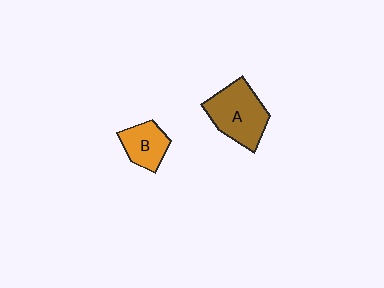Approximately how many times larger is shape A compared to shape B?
Approximately 1.7 times.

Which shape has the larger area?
Shape A (brown).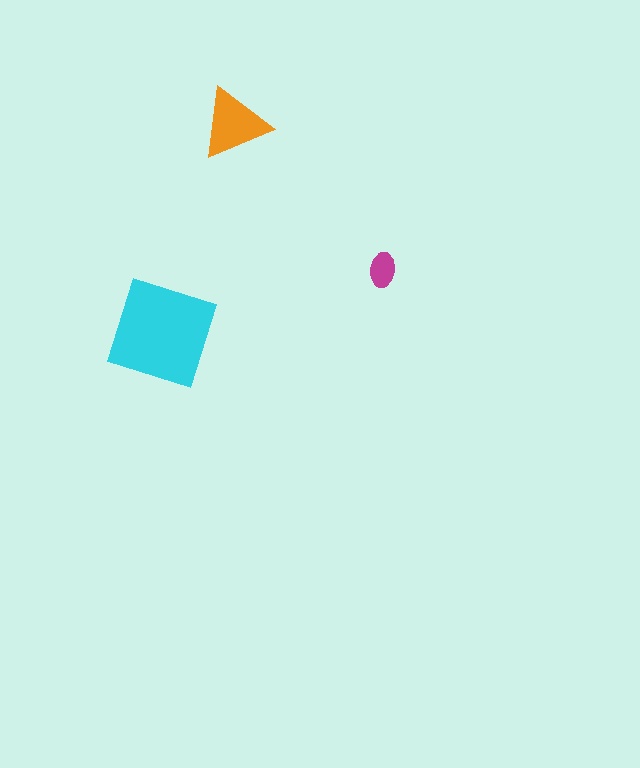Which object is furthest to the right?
The magenta ellipse is rightmost.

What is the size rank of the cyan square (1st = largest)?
1st.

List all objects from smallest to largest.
The magenta ellipse, the orange triangle, the cyan square.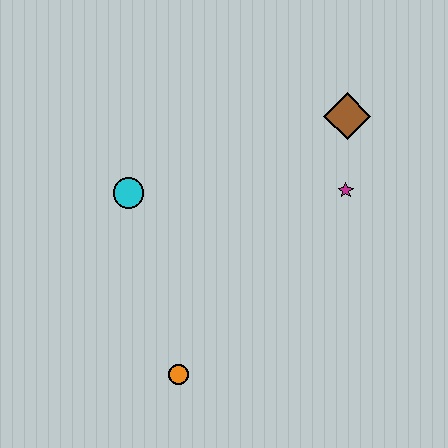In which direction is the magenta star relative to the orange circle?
The magenta star is above the orange circle.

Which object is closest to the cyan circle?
The orange circle is closest to the cyan circle.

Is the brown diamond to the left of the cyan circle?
No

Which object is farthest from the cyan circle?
The brown diamond is farthest from the cyan circle.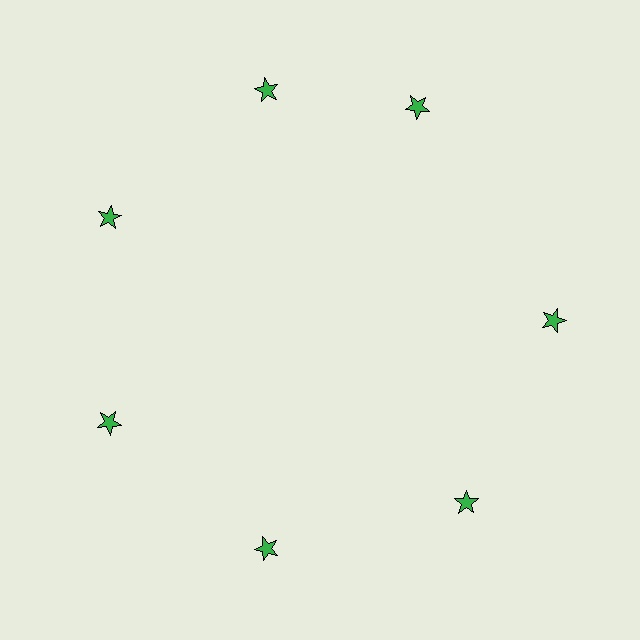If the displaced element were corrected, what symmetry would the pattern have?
It would have 7-fold rotational symmetry — the pattern would map onto itself every 51 degrees.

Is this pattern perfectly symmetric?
No. The 7 green stars are arranged in a ring, but one element near the 1 o'clock position is rotated out of alignment along the ring, breaking the 7-fold rotational symmetry.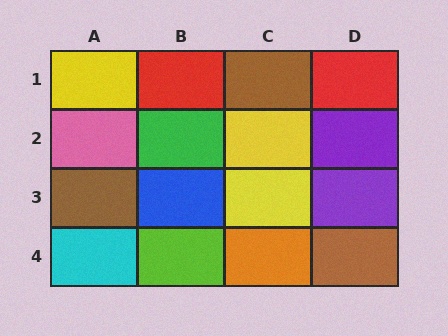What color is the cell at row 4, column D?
Brown.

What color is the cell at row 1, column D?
Red.